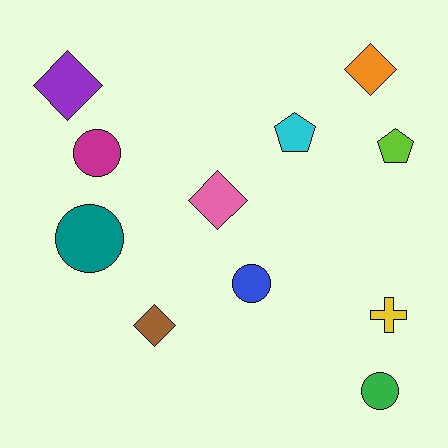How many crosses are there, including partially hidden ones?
There is 1 cross.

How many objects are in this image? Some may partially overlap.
There are 11 objects.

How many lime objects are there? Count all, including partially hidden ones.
There is 1 lime object.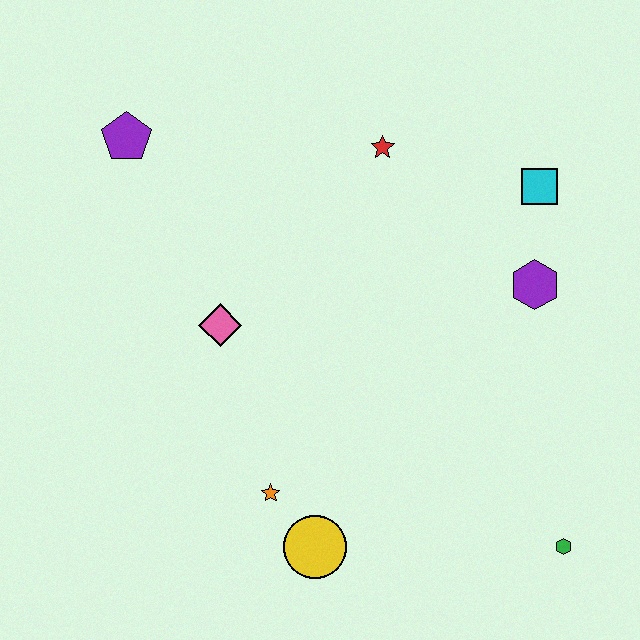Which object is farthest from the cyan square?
The yellow circle is farthest from the cyan square.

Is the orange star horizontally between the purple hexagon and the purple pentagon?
Yes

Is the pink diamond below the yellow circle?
No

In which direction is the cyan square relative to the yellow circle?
The cyan square is above the yellow circle.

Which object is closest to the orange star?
The yellow circle is closest to the orange star.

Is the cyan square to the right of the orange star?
Yes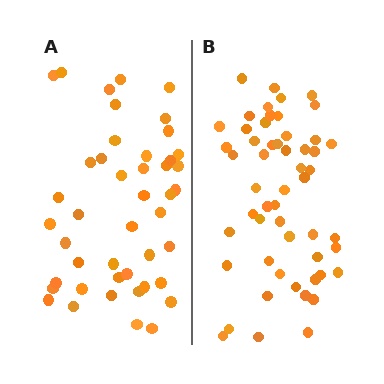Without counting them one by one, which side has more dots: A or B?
Region B (the right region) has more dots.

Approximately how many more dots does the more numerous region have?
Region B has roughly 8 or so more dots than region A.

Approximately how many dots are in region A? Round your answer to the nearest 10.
About 40 dots. (The exact count is 45, which rounds to 40.)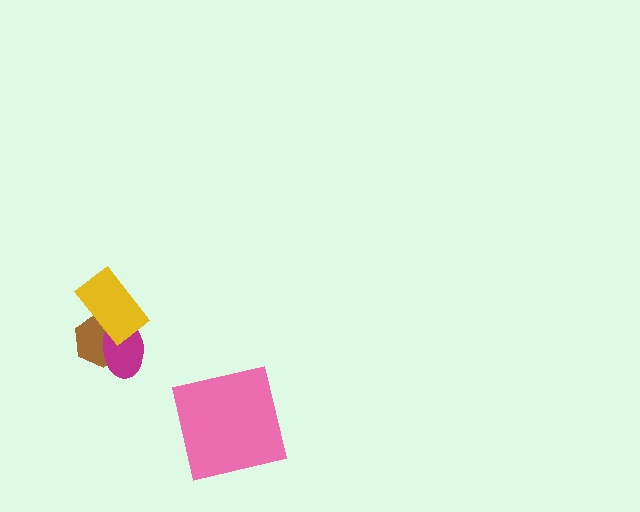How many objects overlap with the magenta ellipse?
2 objects overlap with the magenta ellipse.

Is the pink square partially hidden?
No, no other shape covers it.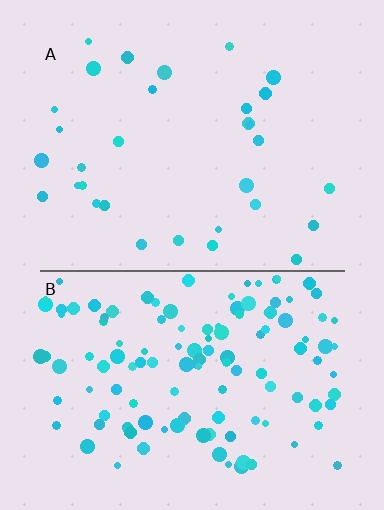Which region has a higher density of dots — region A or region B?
B (the bottom).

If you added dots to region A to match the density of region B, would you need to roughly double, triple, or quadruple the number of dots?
Approximately quadruple.